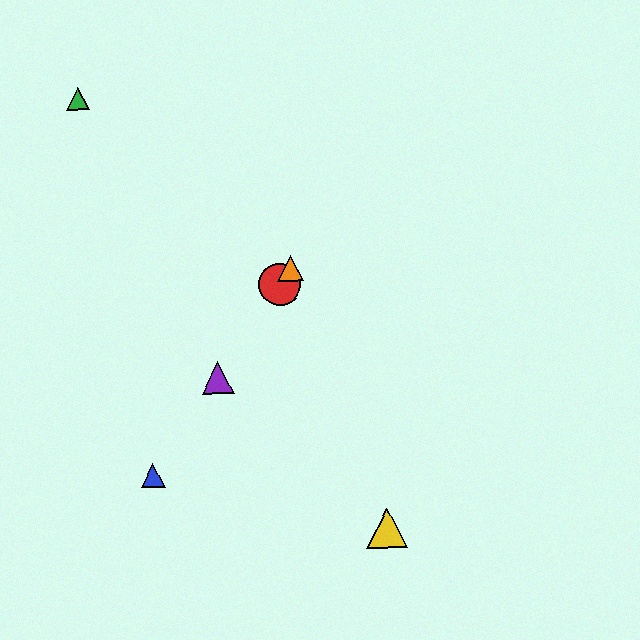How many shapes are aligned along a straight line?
4 shapes (the red circle, the blue triangle, the purple triangle, the orange triangle) are aligned along a straight line.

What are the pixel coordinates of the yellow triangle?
The yellow triangle is at (387, 528).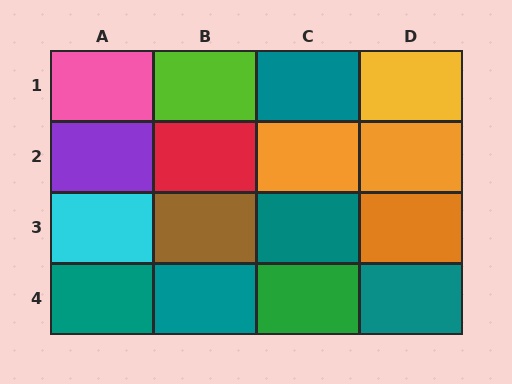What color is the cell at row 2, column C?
Orange.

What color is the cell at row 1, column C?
Teal.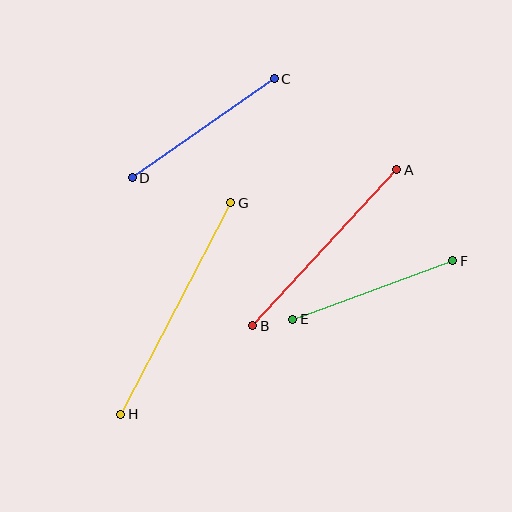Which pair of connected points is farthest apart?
Points G and H are farthest apart.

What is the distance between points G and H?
The distance is approximately 239 pixels.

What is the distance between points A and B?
The distance is approximately 212 pixels.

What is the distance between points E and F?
The distance is approximately 171 pixels.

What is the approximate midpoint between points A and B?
The midpoint is at approximately (325, 248) pixels.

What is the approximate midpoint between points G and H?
The midpoint is at approximately (176, 309) pixels.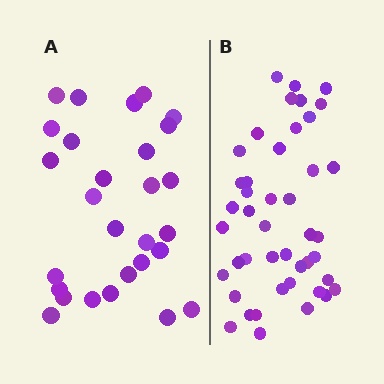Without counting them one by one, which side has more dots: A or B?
Region B (the right region) has more dots.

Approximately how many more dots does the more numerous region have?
Region B has approximately 15 more dots than region A.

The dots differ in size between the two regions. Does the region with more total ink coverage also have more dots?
No. Region A has more total ink coverage because its dots are larger, but region B actually contains more individual dots. Total area can be misleading — the number of items is what matters here.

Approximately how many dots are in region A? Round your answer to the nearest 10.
About 30 dots. (The exact count is 28, which rounds to 30.)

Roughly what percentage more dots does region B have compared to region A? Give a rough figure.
About 55% more.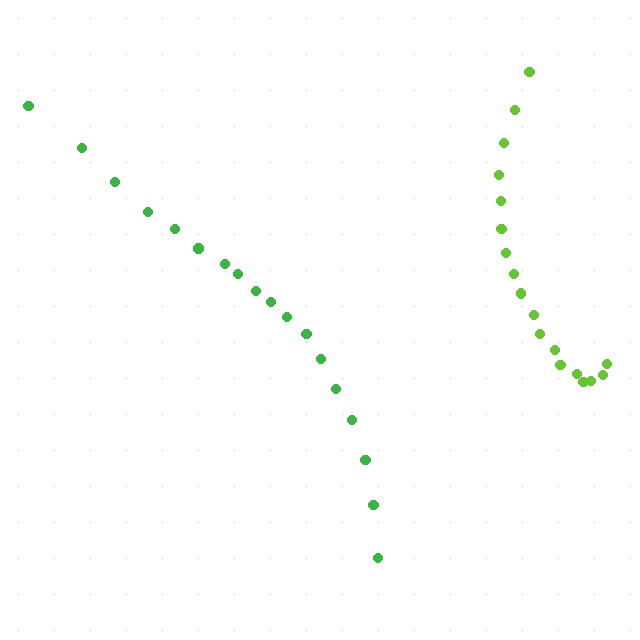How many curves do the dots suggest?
There are 2 distinct paths.